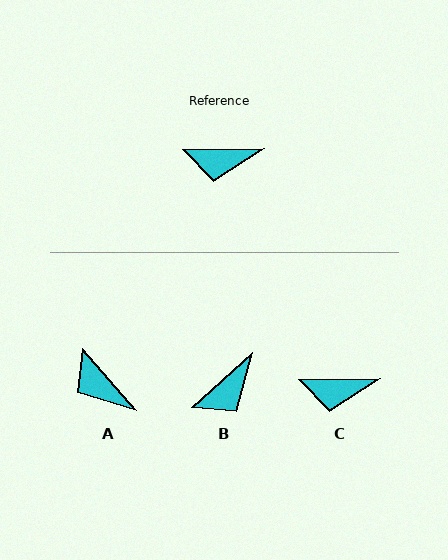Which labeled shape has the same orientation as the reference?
C.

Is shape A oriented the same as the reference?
No, it is off by about 49 degrees.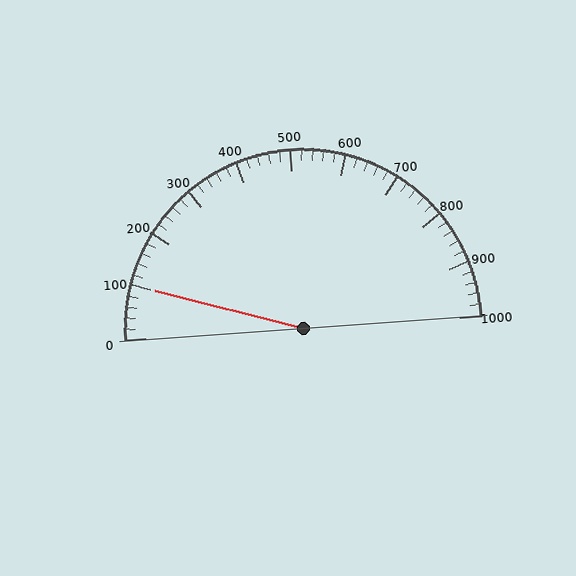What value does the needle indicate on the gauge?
The needle indicates approximately 100.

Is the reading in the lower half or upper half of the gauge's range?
The reading is in the lower half of the range (0 to 1000).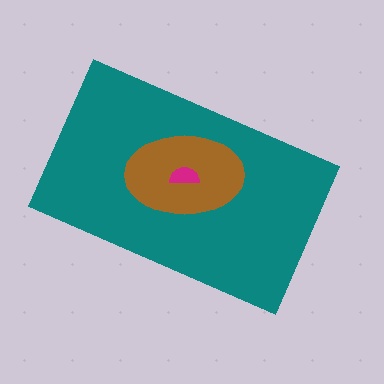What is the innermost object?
The magenta semicircle.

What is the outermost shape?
The teal rectangle.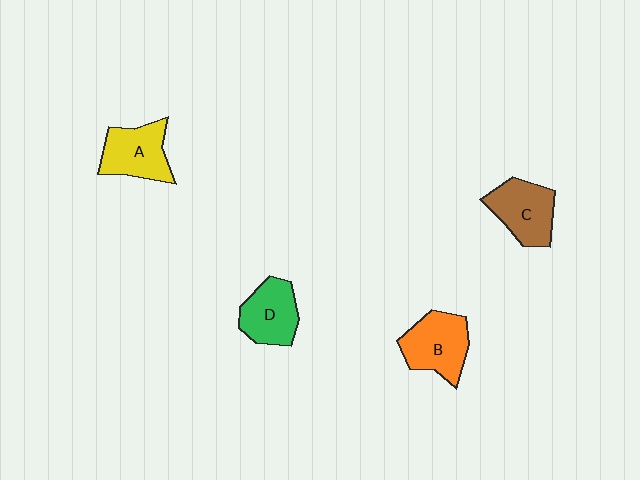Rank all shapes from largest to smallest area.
From largest to smallest: B (orange), C (brown), A (yellow), D (green).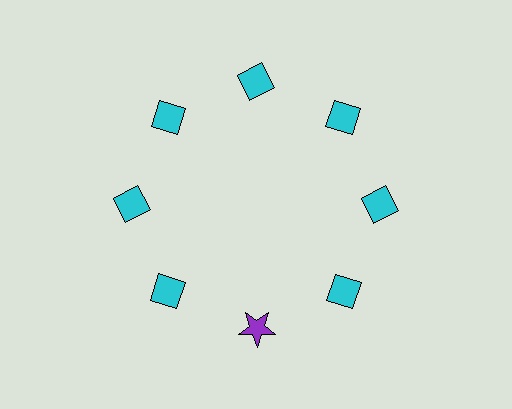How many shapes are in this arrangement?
There are 8 shapes arranged in a ring pattern.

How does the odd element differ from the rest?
It differs in both color (purple instead of cyan) and shape (star instead of diamond).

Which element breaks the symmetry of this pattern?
The purple star at roughly the 6 o'clock position breaks the symmetry. All other shapes are cyan diamonds.